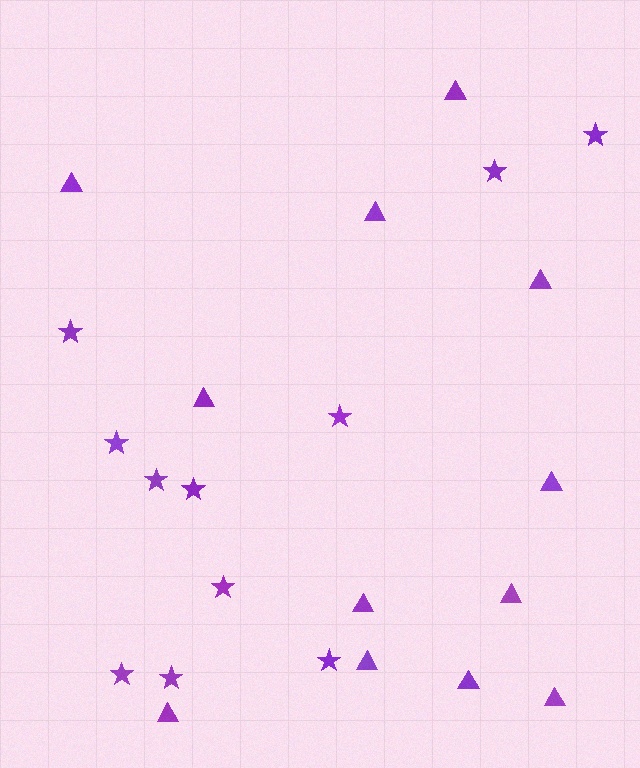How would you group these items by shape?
There are 2 groups: one group of triangles (12) and one group of stars (11).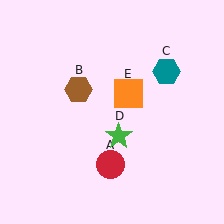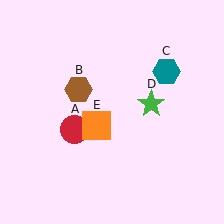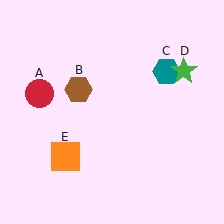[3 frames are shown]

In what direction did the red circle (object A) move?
The red circle (object A) moved up and to the left.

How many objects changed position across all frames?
3 objects changed position: red circle (object A), green star (object D), orange square (object E).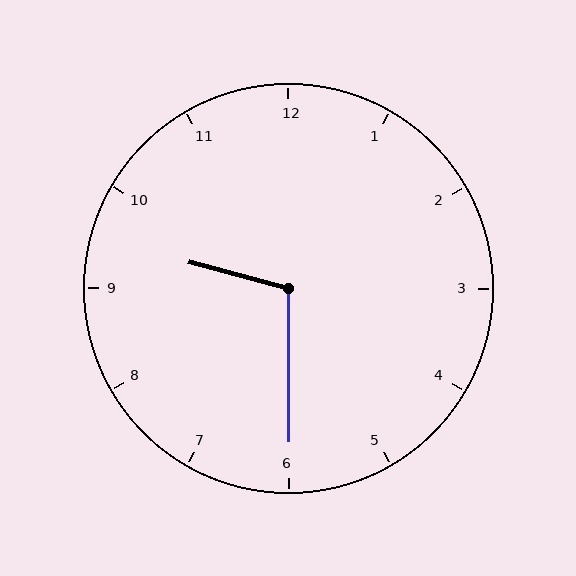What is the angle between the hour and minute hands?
Approximately 105 degrees.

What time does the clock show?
9:30.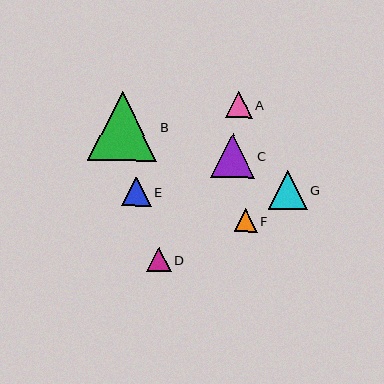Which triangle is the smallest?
Triangle F is the smallest with a size of approximately 23 pixels.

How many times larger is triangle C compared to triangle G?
Triangle C is approximately 1.1 times the size of triangle G.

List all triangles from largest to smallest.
From largest to smallest: B, C, G, E, A, D, F.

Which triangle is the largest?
Triangle B is the largest with a size of approximately 69 pixels.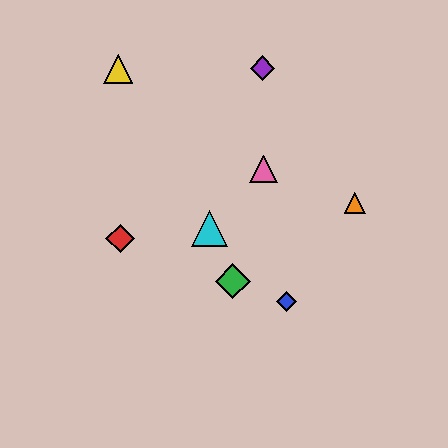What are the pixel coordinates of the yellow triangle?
The yellow triangle is at (118, 69).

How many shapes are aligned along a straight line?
3 shapes (the red diamond, the blue diamond, the green diamond) are aligned along a straight line.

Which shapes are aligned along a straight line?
The red diamond, the blue diamond, the green diamond are aligned along a straight line.